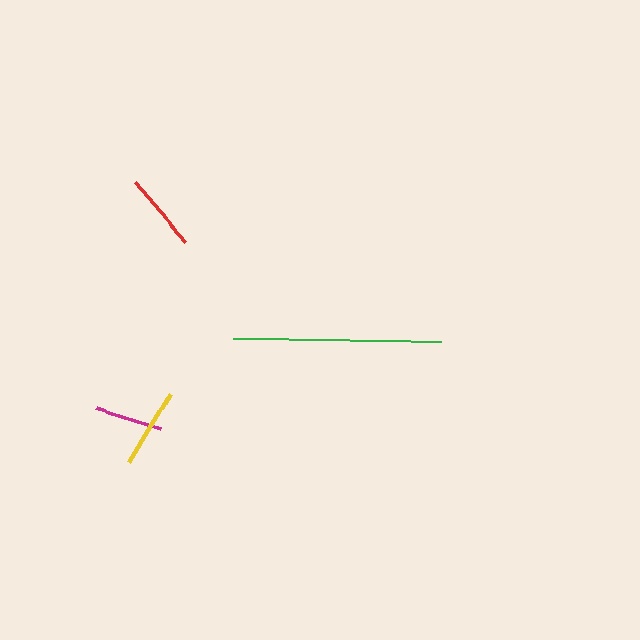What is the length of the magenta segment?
The magenta segment is approximately 68 pixels long.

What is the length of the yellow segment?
The yellow segment is approximately 80 pixels long.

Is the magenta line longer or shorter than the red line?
The red line is longer than the magenta line.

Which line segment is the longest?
The green line is the longest at approximately 208 pixels.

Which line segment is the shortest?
The magenta line is the shortest at approximately 68 pixels.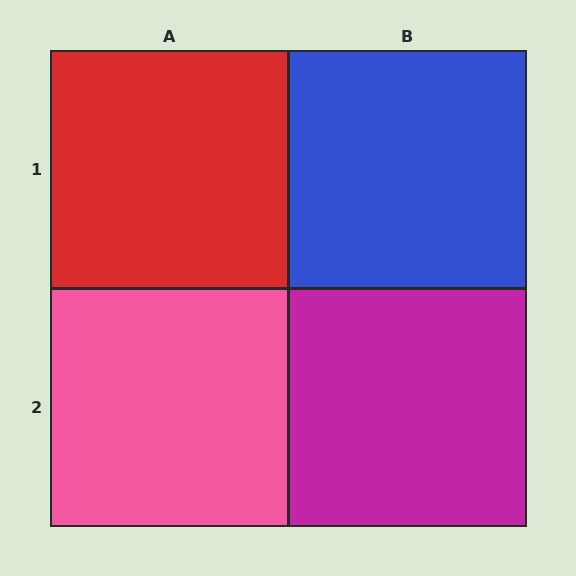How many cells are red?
1 cell is red.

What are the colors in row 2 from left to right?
Pink, magenta.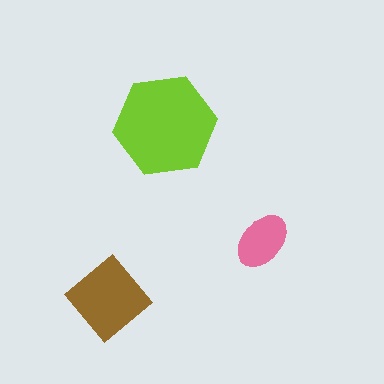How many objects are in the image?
There are 3 objects in the image.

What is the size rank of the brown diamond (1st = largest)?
2nd.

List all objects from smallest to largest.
The pink ellipse, the brown diamond, the lime hexagon.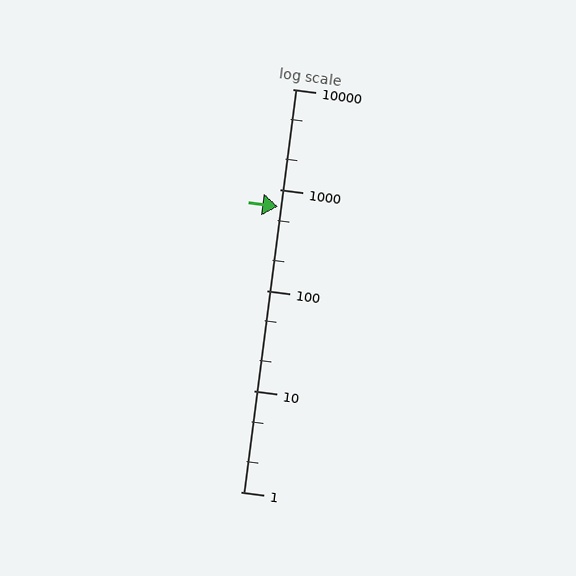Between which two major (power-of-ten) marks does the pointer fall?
The pointer is between 100 and 1000.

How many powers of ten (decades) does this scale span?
The scale spans 4 decades, from 1 to 10000.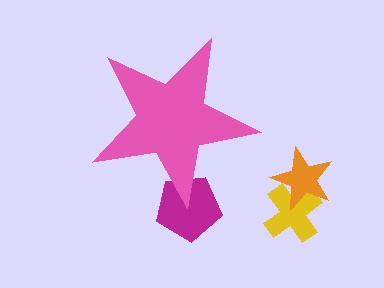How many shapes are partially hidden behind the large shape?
1 shape is partially hidden.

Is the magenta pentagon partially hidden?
Yes, the magenta pentagon is partially hidden behind the pink star.